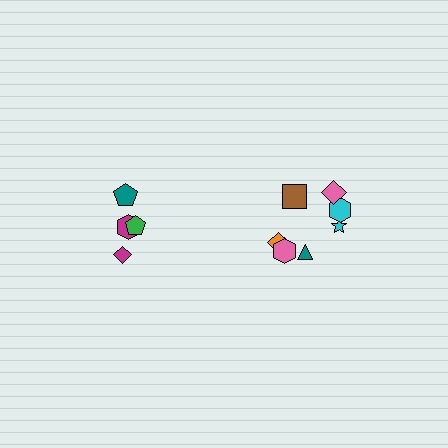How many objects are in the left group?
There are 4 objects.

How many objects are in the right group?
There are 7 objects.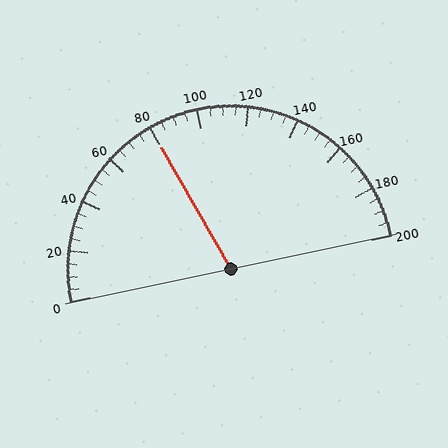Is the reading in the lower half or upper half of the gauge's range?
The reading is in the lower half of the range (0 to 200).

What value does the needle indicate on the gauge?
The needle indicates approximately 80.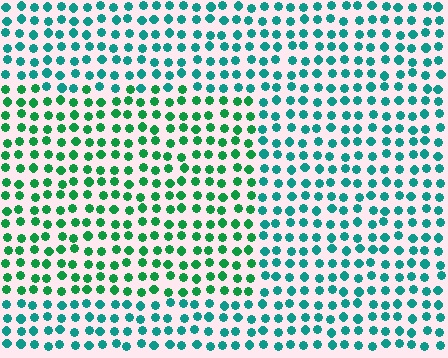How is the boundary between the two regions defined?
The boundary is defined purely by a slight shift in hue (about 32 degrees). Spacing, size, and orientation are identical on both sides.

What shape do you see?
I see a rectangle.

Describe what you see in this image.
The image is filled with small teal elements in a uniform arrangement. A rectangle-shaped region is visible where the elements are tinted to a slightly different hue, forming a subtle color boundary.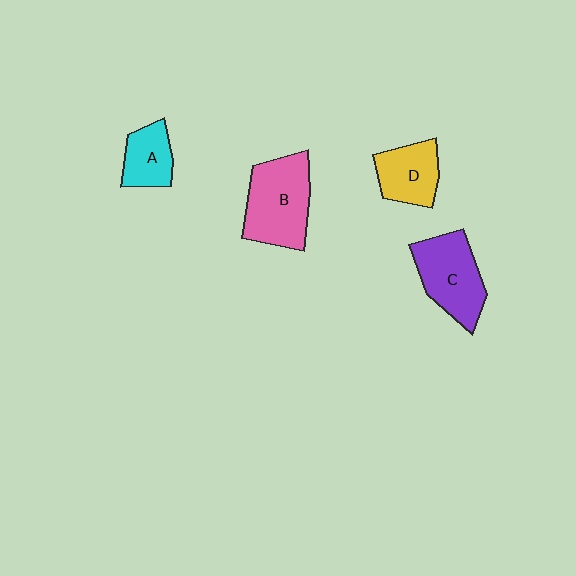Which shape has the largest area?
Shape B (pink).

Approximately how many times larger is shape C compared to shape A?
Approximately 1.7 times.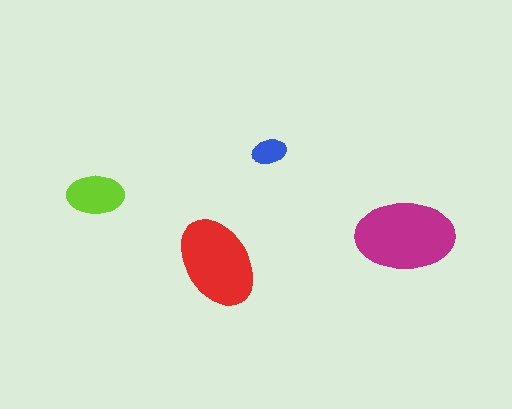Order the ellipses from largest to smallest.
the magenta one, the red one, the lime one, the blue one.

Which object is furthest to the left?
The lime ellipse is leftmost.